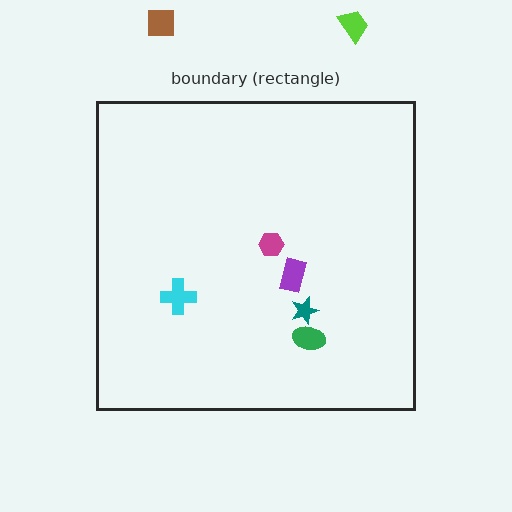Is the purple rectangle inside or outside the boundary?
Inside.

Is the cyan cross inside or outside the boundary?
Inside.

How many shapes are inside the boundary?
5 inside, 2 outside.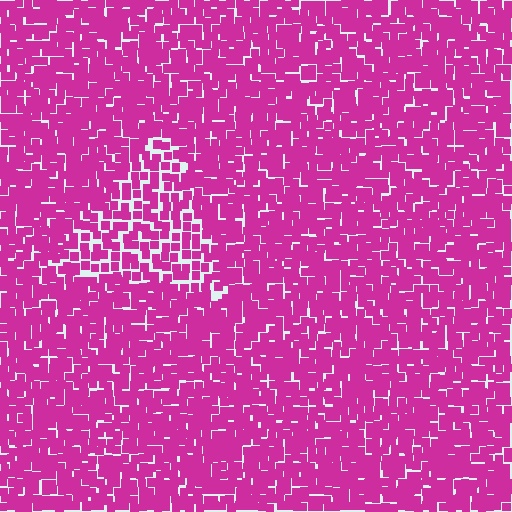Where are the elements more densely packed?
The elements are more densely packed outside the triangle boundary.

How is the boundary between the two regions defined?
The boundary is defined by a change in element density (approximately 1.5x ratio). All elements are the same color, size, and shape.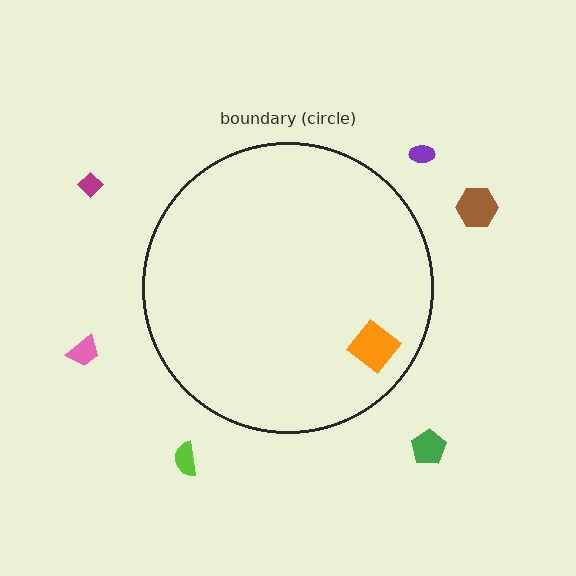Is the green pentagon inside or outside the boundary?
Outside.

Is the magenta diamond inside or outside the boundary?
Outside.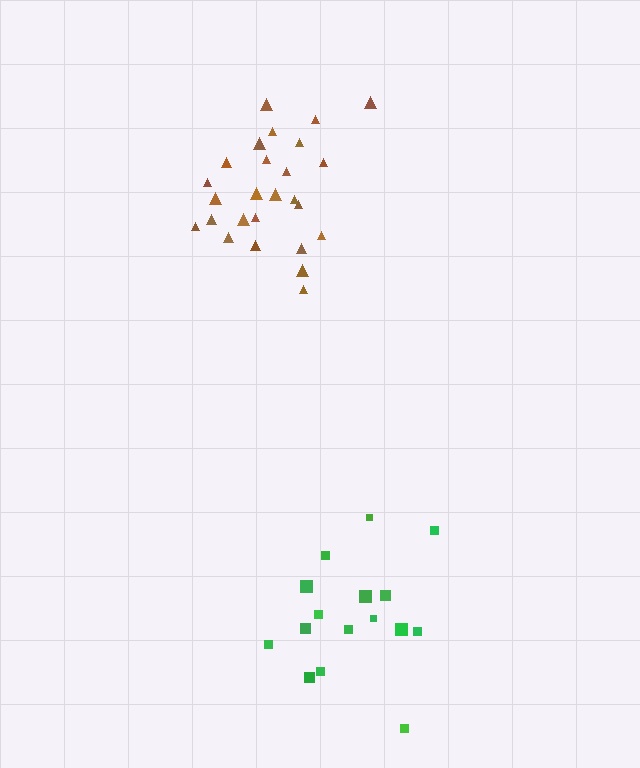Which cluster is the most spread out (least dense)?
Green.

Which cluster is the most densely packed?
Brown.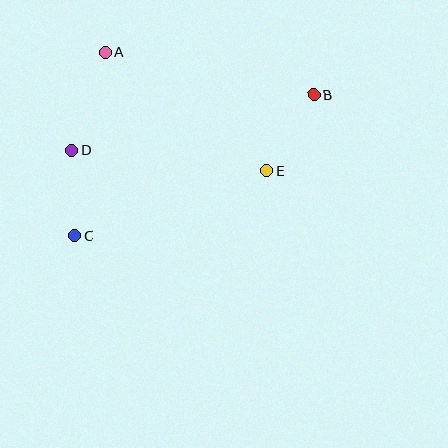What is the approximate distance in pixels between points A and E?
The distance between A and E is approximately 200 pixels.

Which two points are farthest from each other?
Points B and C are farthest from each other.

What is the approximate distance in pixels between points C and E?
The distance between C and E is approximately 202 pixels.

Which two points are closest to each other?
Points C and D are closest to each other.